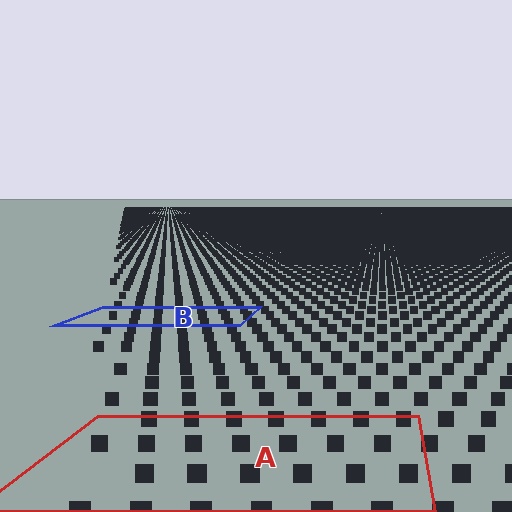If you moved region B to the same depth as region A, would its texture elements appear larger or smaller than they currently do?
They would appear larger. At a closer depth, the same texture elements are projected at a bigger on-screen size.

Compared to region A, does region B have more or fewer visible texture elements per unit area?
Region B has more texture elements per unit area — they are packed more densely because it is farther away.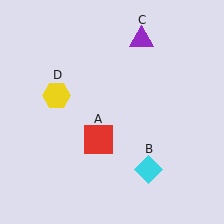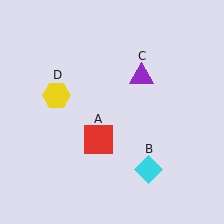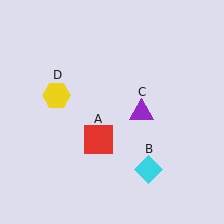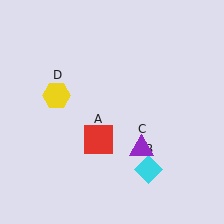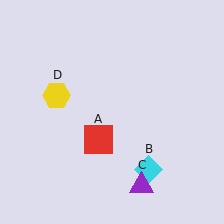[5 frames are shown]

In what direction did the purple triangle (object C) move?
The purple triangle (object C) moved down.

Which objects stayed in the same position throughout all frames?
Red square (object A) and cyan diamond (object B) and yellow hexagon (object D) remained stationary.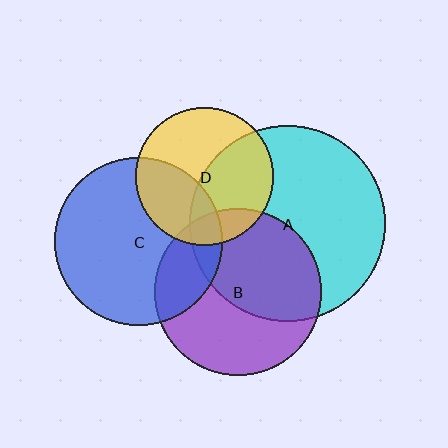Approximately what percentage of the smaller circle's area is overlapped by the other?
Approximately 10%.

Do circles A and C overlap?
Yes.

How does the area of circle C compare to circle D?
Approximately 1.5 times.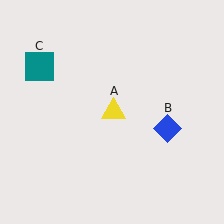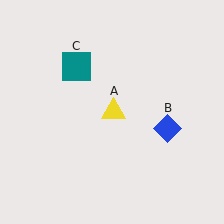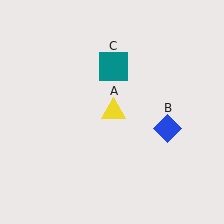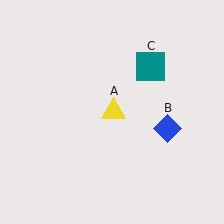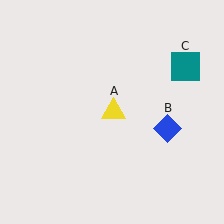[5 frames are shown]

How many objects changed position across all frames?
1 object changed position: teal square (object C).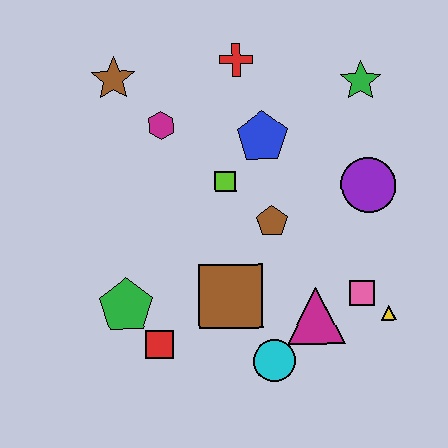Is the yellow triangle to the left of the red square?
No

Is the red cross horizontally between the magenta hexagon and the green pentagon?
No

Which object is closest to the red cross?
The blue pentagon is closest to the red cross.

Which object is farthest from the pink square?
The brown star is farthest from the pink square.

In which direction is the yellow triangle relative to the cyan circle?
The yellow triangle is to the right of the cyan circle.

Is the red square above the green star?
No